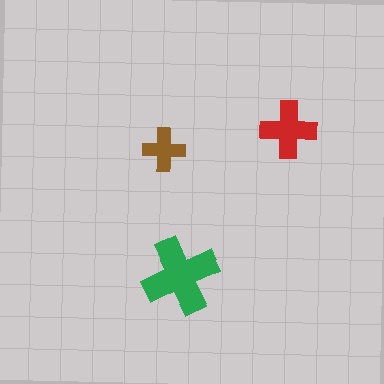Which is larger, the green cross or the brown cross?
The green one.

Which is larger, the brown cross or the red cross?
The red one.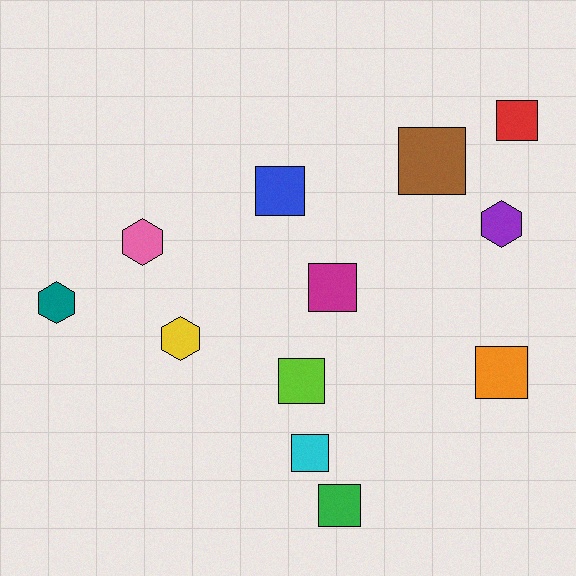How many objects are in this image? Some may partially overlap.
There are 12 objects.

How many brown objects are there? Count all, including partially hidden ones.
There is 1 brown object.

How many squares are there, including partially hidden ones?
There are 8 squares.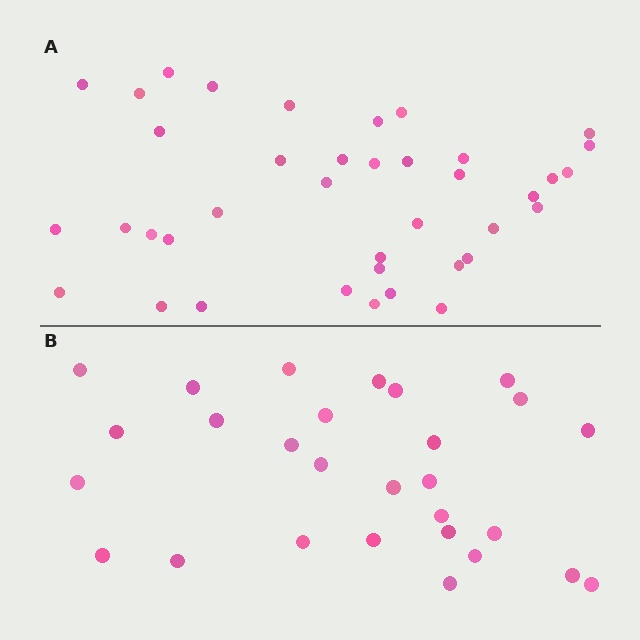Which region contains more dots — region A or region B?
Region A (the top region) has more dots.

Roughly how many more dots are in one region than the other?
Region A has roughly 12 or so more dots than region B.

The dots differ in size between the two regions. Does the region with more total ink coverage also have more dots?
No. Region B has more total ink coverage because its dots are larger, but region A actually contains more individual dots. Total area can be misleading — the number of items is what matters here.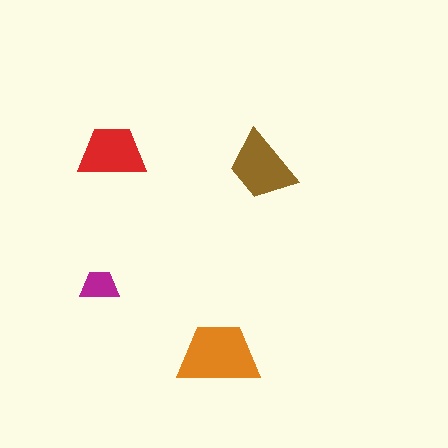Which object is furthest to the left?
The magenta trapezoid is leftmost.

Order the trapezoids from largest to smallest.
the orange one, the brown one, the red one, the magenta one.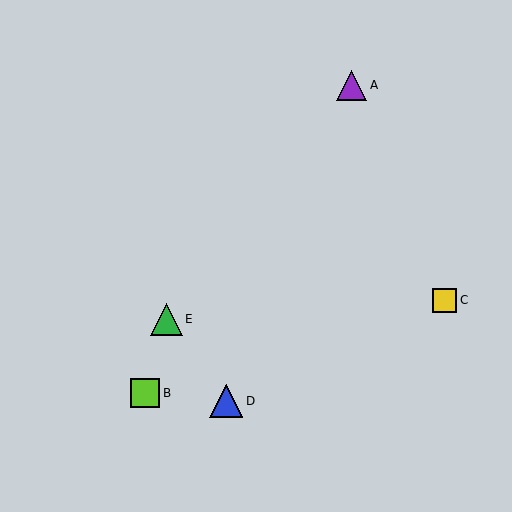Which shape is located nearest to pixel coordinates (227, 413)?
The blue triangle (labeled D) at (226, 401) is nearest to that location.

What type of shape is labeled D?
Shape D is a blue triangle.